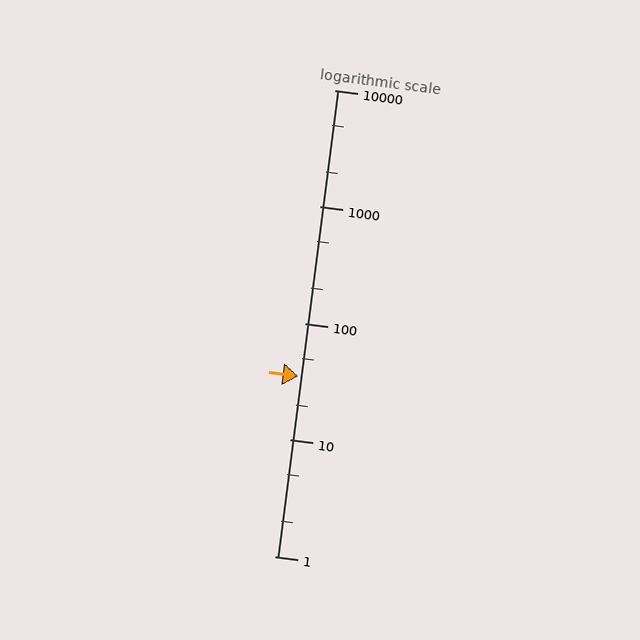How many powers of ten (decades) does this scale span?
The scale spans 4 decades, from 1 to 10000.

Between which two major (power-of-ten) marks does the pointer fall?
The pointer is between 10 and 100.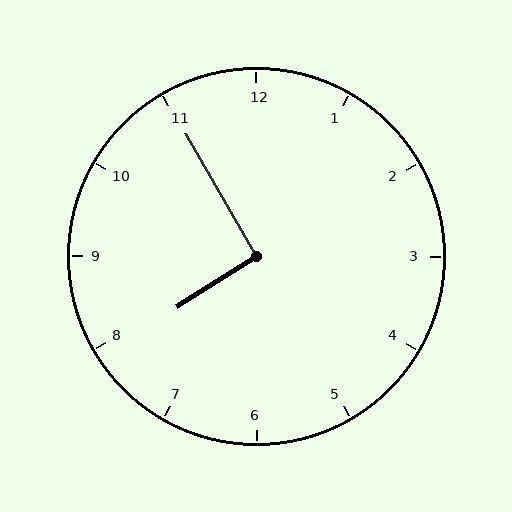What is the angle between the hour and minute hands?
Approximately 92 degrees.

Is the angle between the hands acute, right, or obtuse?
It is right.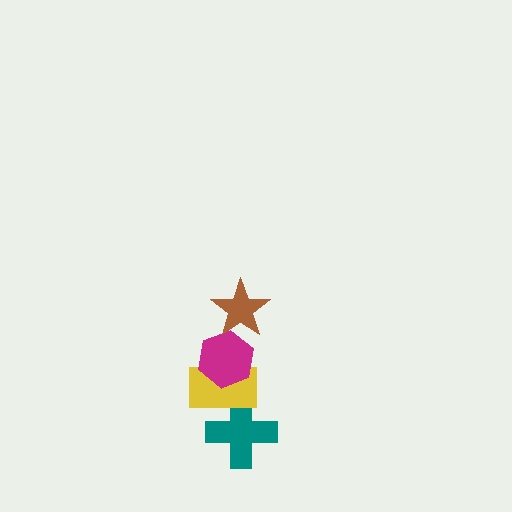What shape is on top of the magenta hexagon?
The brown star is on top of the magenta hexagon.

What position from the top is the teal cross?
The teal cross is 4th from the top.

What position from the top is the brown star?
The brown star is 1st from the top.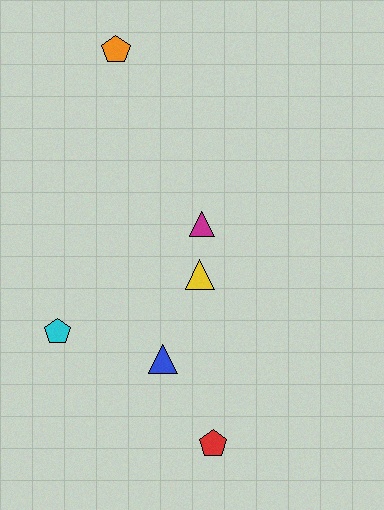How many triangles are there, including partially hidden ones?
There are 3 triangles.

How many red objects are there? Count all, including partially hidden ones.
There is 1 red object.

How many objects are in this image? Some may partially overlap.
There are 6 objects.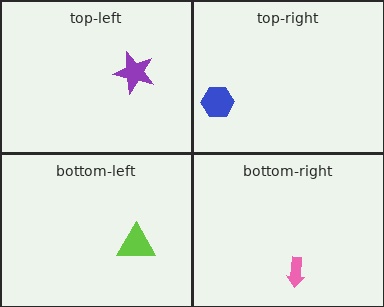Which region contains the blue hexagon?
The top-right region.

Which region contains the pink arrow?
The bottom-right region.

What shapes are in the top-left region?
The purple star.